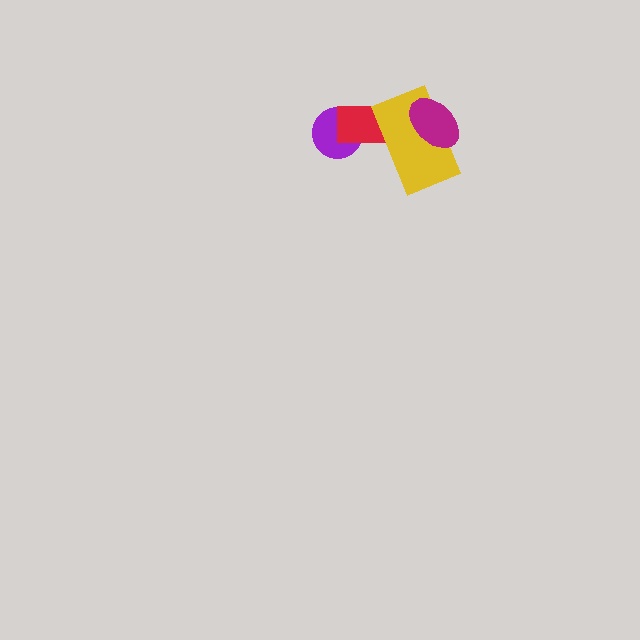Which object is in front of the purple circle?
The red rectangle is in front of the purple circle.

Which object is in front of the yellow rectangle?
The magenta ellipse is in front of the yellow rectangle.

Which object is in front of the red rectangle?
The yellow rectangle is in front of the red rectangle.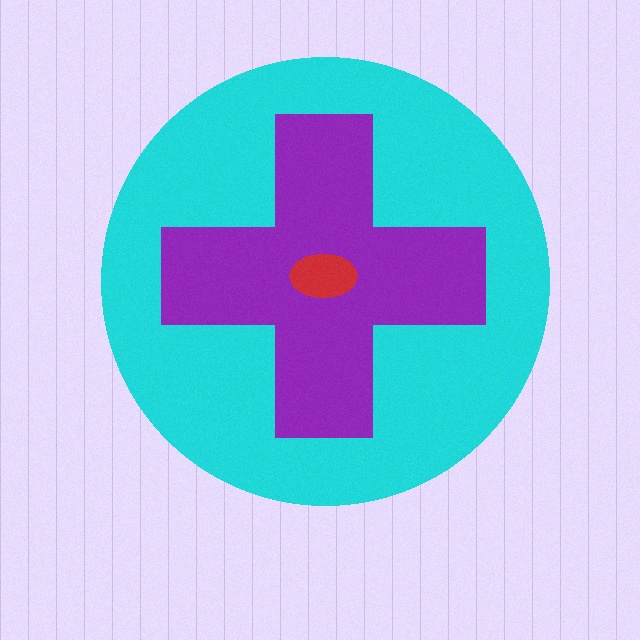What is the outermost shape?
The cyan circle.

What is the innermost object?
The red ellipse.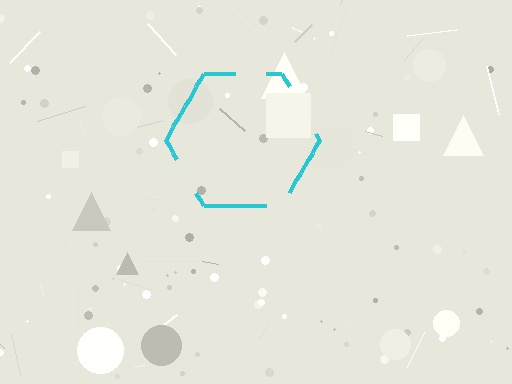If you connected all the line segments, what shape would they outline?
They would outline a hexagon.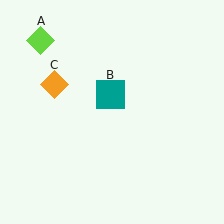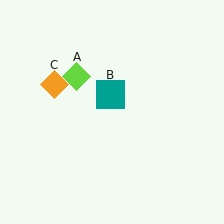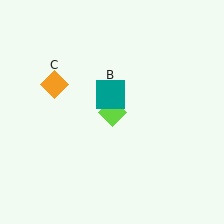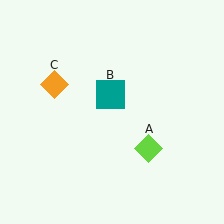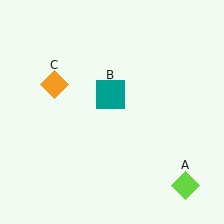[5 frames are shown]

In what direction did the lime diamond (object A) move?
The lime diamond (object A) moved down and to the right.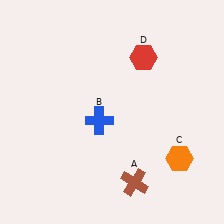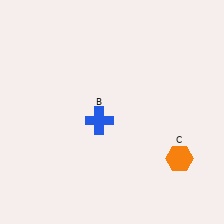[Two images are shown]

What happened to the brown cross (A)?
The brown cross (A) was removed in Image 2. It was in the bottom-right area of Image 1.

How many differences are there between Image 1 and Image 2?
There are 2 differences between the two images.